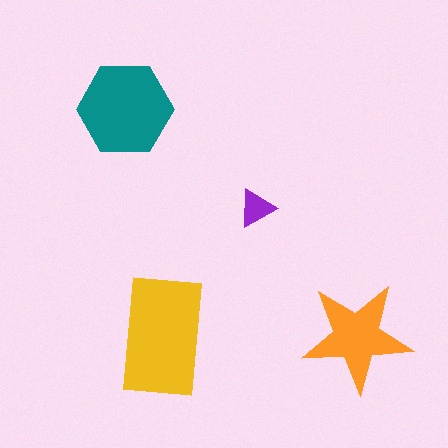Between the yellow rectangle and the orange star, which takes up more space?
The yellow rectangle.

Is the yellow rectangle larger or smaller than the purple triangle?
Larger.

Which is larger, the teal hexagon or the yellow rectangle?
The yellow rectangle.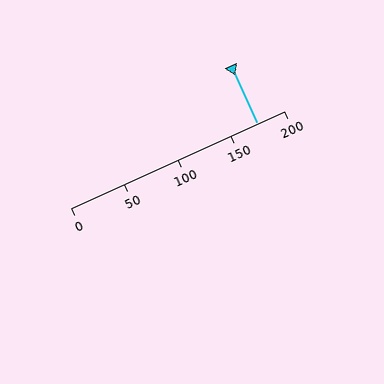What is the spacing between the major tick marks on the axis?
The major ticks are spaced 50 apart.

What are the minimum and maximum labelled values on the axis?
The axis runs from 0 to 200.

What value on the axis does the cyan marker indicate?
The marker indicates approximately 175.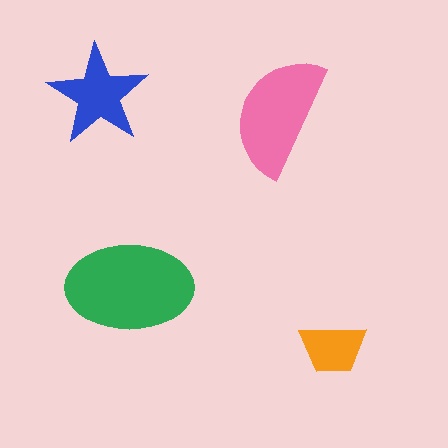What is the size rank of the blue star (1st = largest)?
3rd.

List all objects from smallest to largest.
The orange trapezoid, the blue star, the pink semicircle, the green ellipse.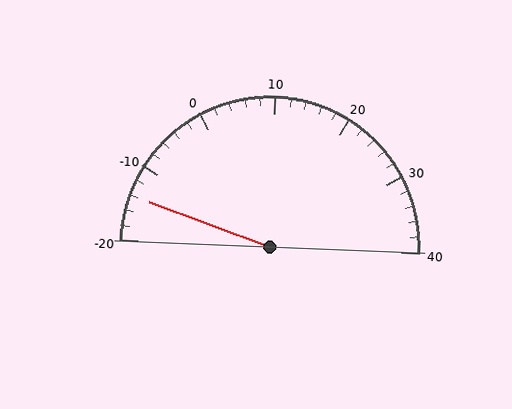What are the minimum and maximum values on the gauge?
The gauge ranges from -20 to 40.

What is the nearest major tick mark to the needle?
The nearest major tick mark is -10.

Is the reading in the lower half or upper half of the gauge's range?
The reading is in the lower half of the range (-20 to 40).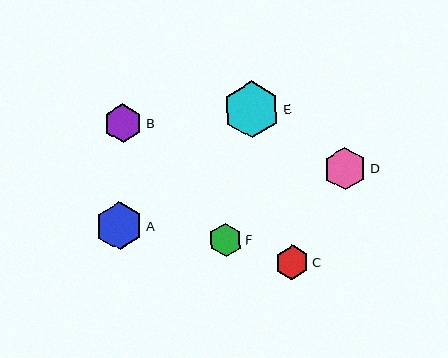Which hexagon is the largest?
Hexagon E is the largest with a size of approximately 57 pixels.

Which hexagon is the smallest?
Hexagon F is the smallest with a size of approximately 33 pixels.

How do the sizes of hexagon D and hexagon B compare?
Hexagon D and hexagon B are approximately the same size.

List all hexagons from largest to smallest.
From largest to smallest: E, A, D, B, C, F.